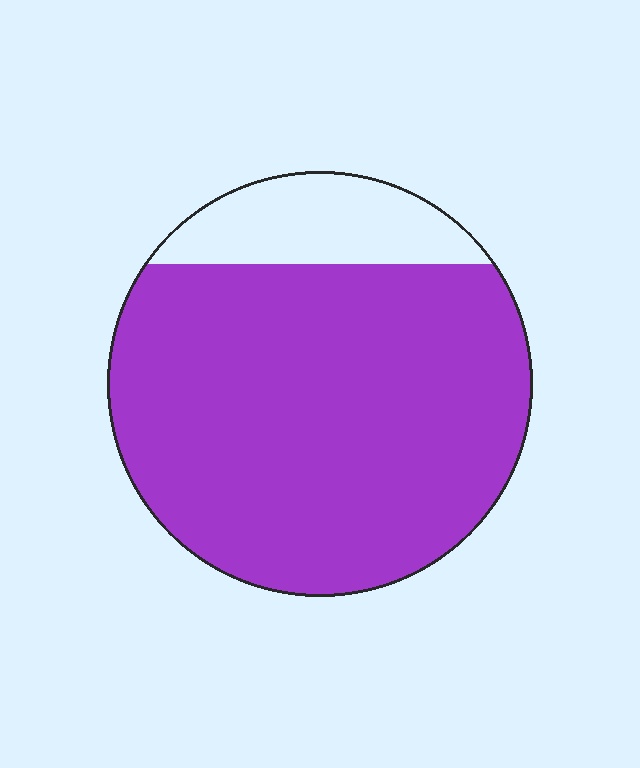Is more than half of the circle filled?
Yes.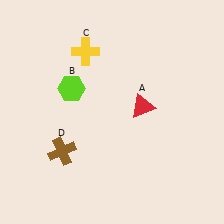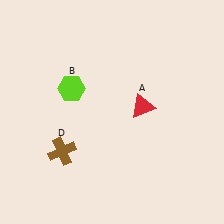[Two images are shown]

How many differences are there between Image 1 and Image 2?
There is 1 difference between the two images.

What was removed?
The yellow cross (C) was removed in Image 2.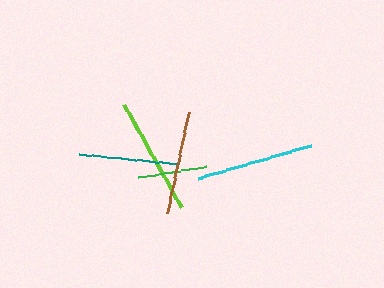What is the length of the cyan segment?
The cyan segment is approximately 119 pixels long.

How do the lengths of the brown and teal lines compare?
The brown and teal lines are approximately the same length.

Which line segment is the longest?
The cyan line is the longest at approximately 119 pixels.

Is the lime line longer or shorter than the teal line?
The lime line is longer than the teal line.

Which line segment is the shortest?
The green line is the shortest at approximately 68 pixels.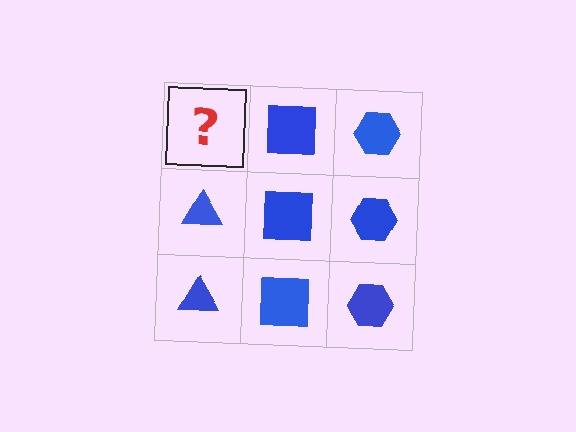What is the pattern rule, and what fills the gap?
The rule is that each column has a consistent shape. The gap should be filled with a blue triangle.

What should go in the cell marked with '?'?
The missing cell should contain a blue triangle.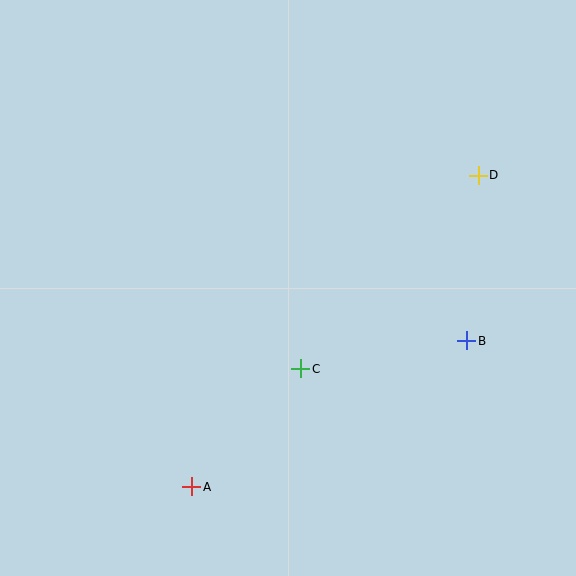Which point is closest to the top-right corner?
Point D is closest to the top-right corner.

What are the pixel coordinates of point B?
Point B is at (467, 341).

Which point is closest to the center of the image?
Point C at (301, 369) is closest to the center.